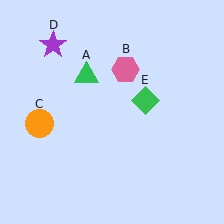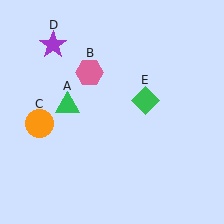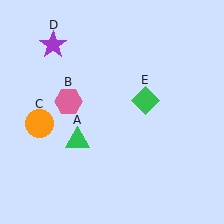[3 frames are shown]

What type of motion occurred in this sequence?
The green triangle (object A), pink hexagon (object B) rotated counterclockwise around the center of the scene.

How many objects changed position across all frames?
2 objects changed position: green triangle (object A), pink hexagon (object B).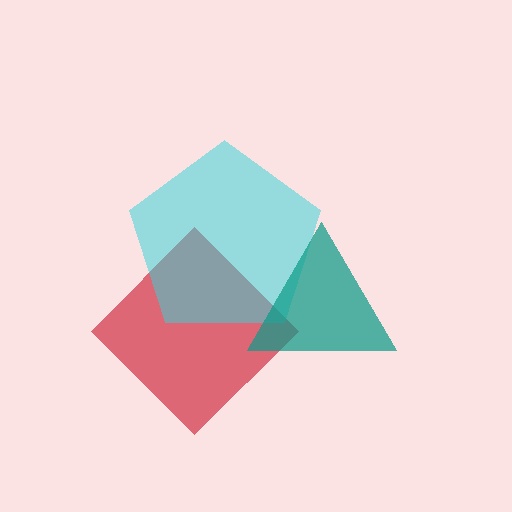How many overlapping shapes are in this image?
There are 3 overlapping shapes in the image.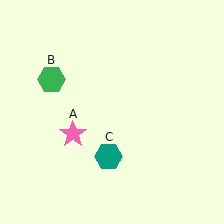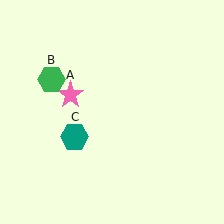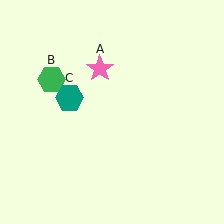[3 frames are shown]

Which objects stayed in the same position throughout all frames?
Green hexagon (object B) remained stationary.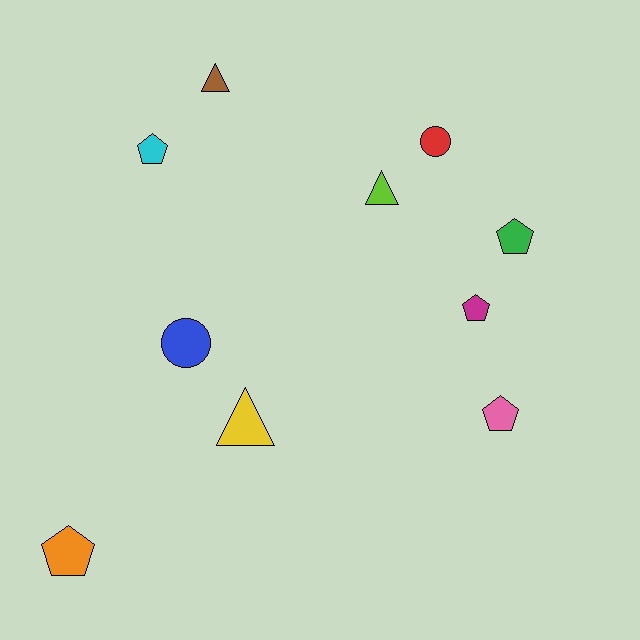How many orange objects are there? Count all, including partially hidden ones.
There is 1 orange object.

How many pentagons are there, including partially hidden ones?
There are 5 pentagons.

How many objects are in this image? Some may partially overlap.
There are 10 objects.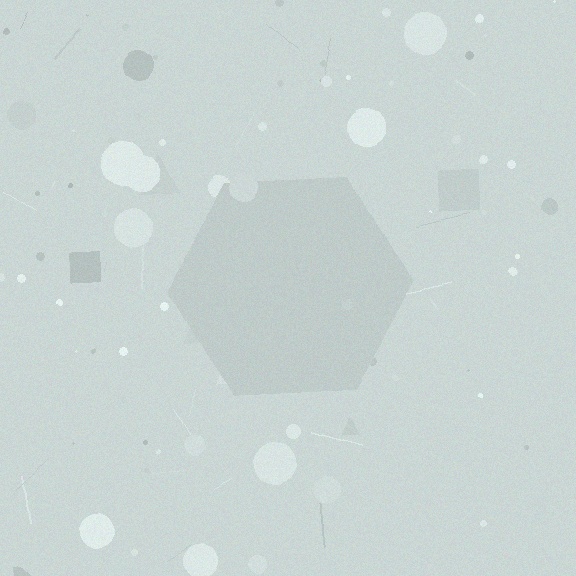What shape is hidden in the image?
A hexagon is hidden in the image.